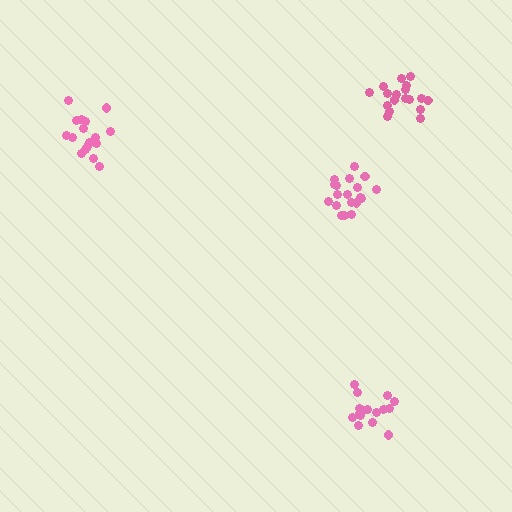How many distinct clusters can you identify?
There are 4 distinct clusters.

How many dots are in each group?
Group 1: 19 dots, Group 2: 16 dots, Group 3: 17 dots, Group 4: 18 dots (70 total).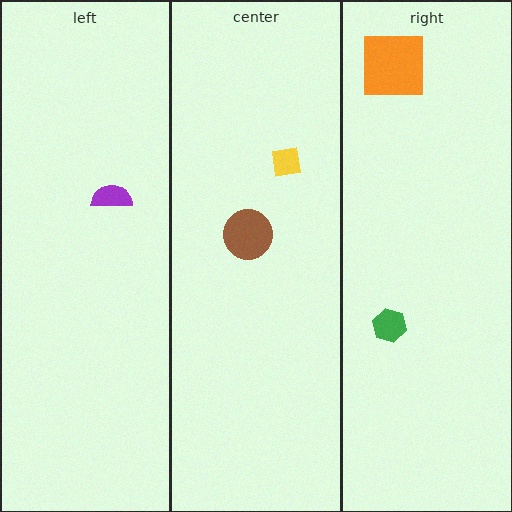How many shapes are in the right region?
2.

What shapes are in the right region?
The orange square, the green hexagon.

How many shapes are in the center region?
2.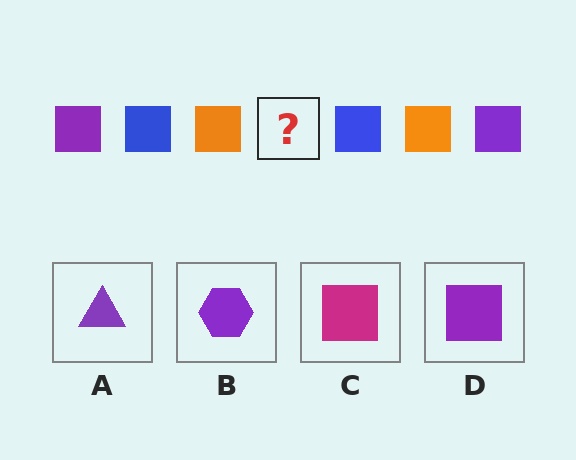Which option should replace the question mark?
Option D.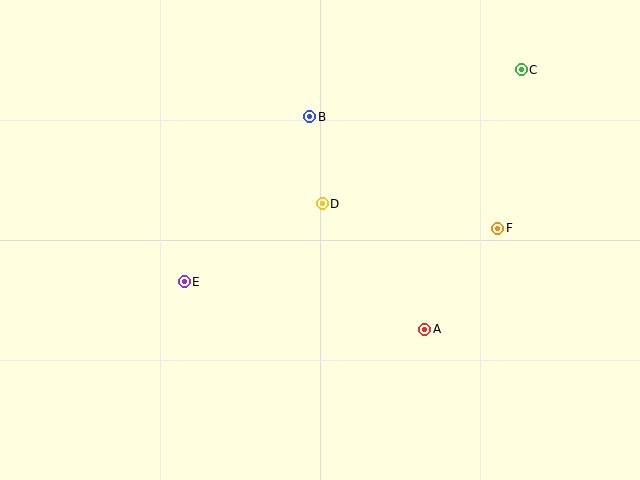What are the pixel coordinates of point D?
Point D is at (322, 204).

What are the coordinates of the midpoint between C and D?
The midpoint between C and D is at (422, 137).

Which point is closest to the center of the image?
Point D at (322, 204) is closest to the center.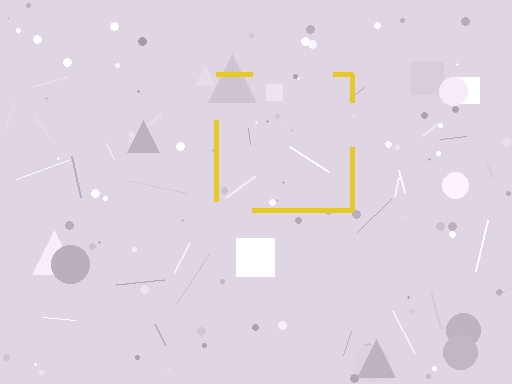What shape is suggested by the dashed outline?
The dashed outline suggests a square.